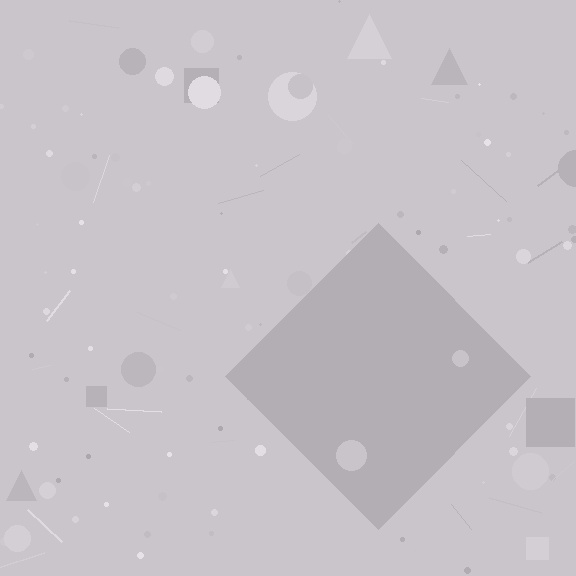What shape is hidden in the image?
A diamond is hidden in the image.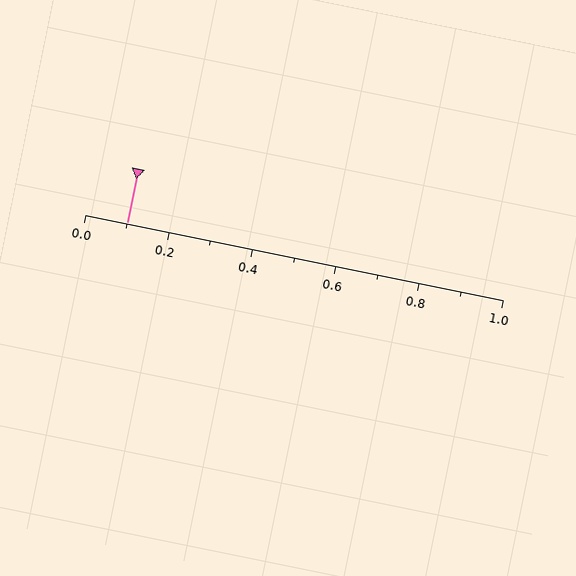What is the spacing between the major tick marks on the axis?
The major ticks are spaced 0.2 apart.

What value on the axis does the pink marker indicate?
The marker indicates approximately 0.1.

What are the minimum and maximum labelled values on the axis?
The axis runs from 0.0 to 1.0.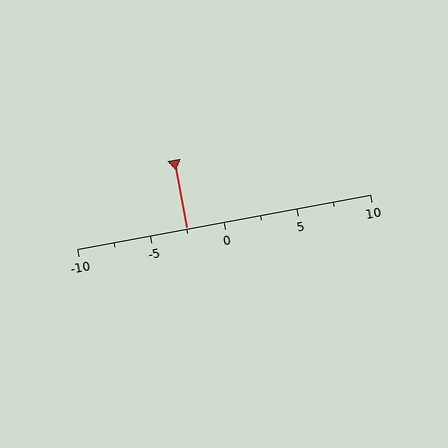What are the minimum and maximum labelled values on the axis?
The axis runs from -10 to 10.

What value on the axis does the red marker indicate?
The marker indicates approximately -2.5.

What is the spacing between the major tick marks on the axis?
The major ticks are spaced 5 apart.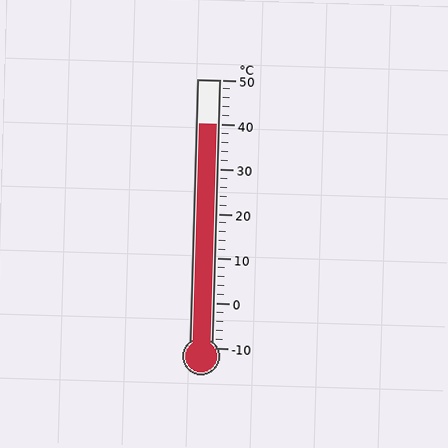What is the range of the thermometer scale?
The thermometer scale ranges from -10°C to 50°C.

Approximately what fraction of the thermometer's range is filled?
The thermometer is filled to approximately 85% of its range.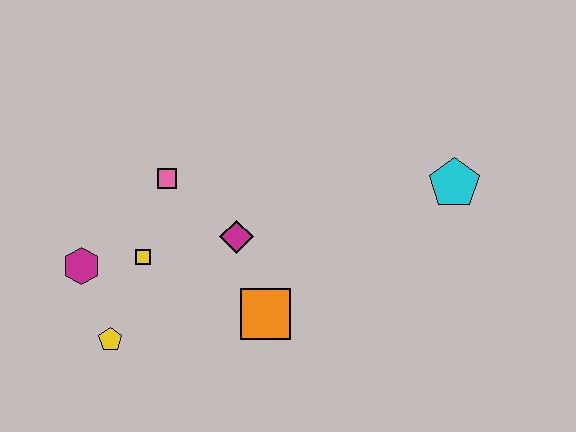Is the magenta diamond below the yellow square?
No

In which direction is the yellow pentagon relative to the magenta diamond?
The yellow pentagon is to the left of the magenta diamond.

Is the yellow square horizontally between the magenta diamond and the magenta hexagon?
Yes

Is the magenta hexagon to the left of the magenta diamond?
Yes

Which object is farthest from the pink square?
The cyan pentagon is farthest from the pink square.